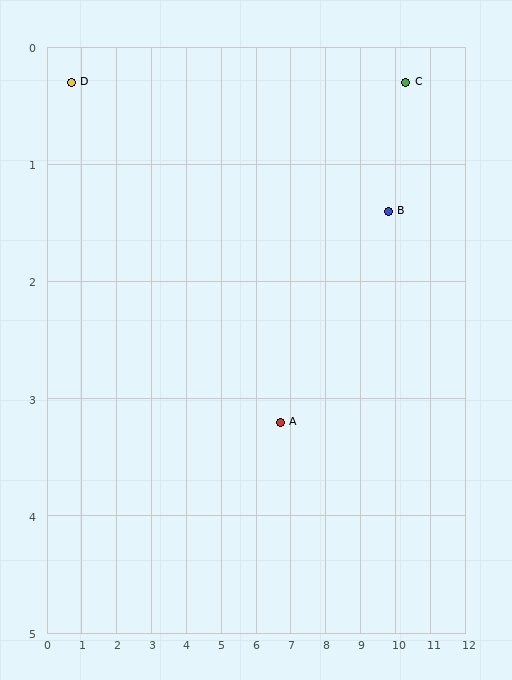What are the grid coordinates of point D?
Point D is at approximately (0.7, 0.3).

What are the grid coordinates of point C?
Point C is at approximately (10.3, 0.3).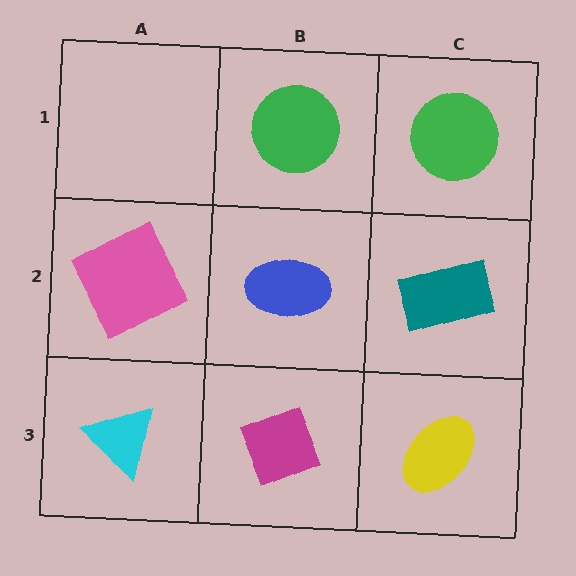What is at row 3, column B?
A magenta diamond.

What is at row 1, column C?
A green circle.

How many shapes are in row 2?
3 shapes.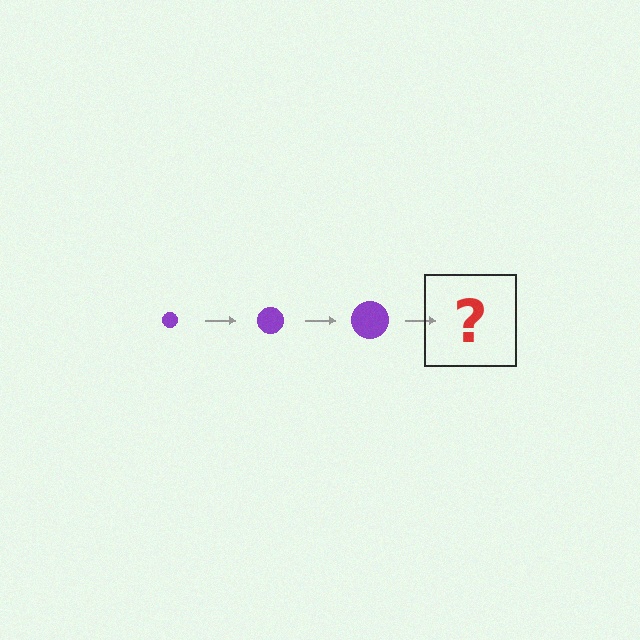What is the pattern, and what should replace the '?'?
The pattern is that the circle gets progressively larger each step. The '?' should be a purple circle, larger than the previous one.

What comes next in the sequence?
The next element should be a purple circle, larger than the previous one.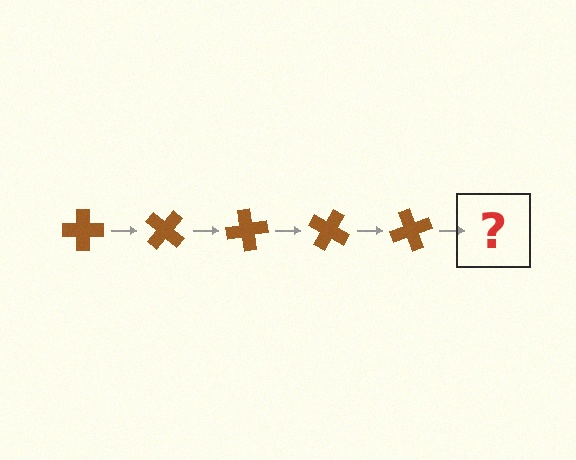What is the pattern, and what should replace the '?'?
The pattern is that the cross rotates 40 degrees each step. The '?' should be a brown cross rotated 200 degrees.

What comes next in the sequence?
The next element should be a brown cross rotated 200 degrees.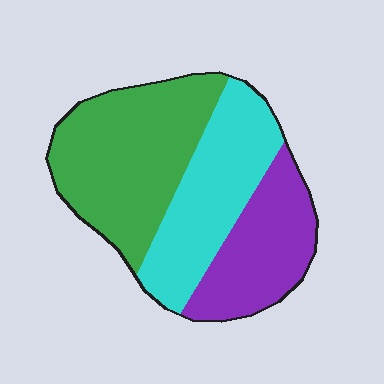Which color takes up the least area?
Purple, at roughly 25%.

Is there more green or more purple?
Green.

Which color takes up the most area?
Green, at roughly 40%.